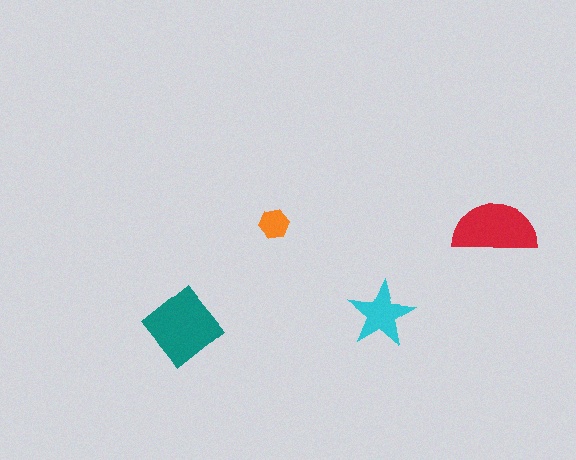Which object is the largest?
The teal diamond.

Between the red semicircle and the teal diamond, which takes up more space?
The teal diamond.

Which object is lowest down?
The teal diamond is bottommost.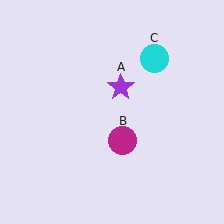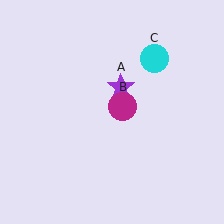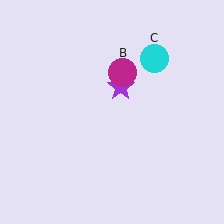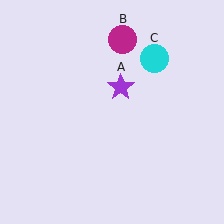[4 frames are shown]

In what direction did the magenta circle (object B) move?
The magenta circle (object B) moved up.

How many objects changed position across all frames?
1 object changed position: magenta circle (object B).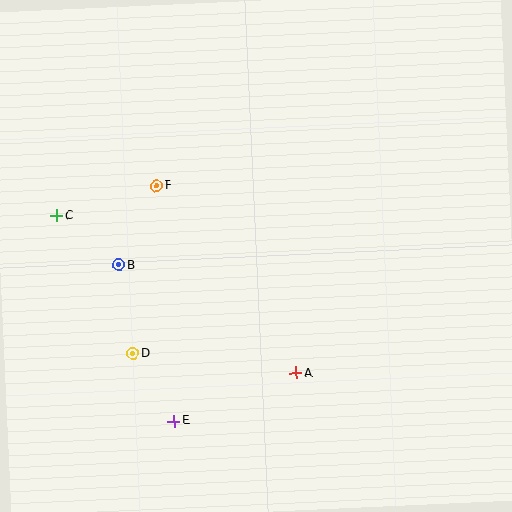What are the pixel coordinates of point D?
Point D is at (133, 354).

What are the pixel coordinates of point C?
Point C is at (57, 216).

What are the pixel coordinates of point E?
Point E is at (174, 421).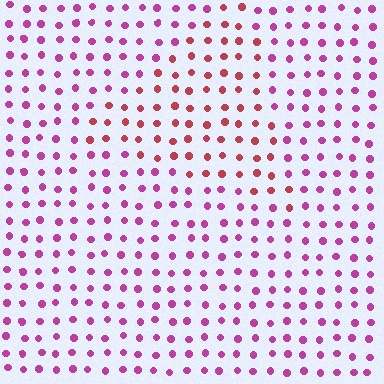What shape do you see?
I see a triangle.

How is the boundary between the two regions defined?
The boundary is defined purely by a slight shift in hue (about 38 degrees). Spacing, size, and orientation are identical on both sides.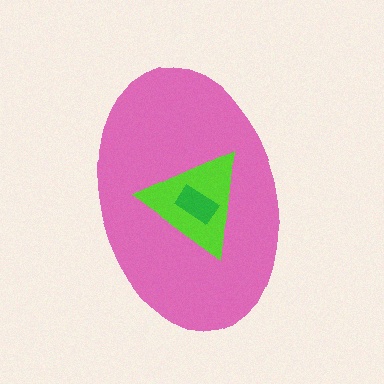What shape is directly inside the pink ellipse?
The lime triangle.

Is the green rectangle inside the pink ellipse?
Yes.